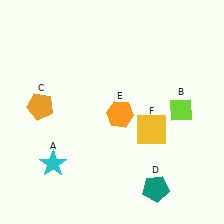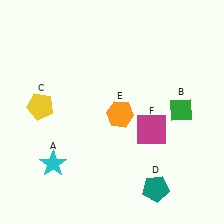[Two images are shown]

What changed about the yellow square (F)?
In Image 1, F is yellow. In Image 2, it changed to magenta.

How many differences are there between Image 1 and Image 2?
There are 3 differences between the two images.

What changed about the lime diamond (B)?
In Image 1, B is lime. In Image 2, it changed to green.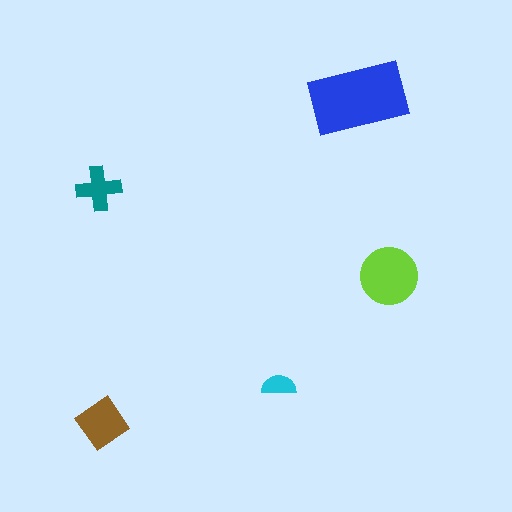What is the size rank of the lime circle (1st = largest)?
2nd.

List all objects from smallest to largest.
The cyan semicircle, the teal cross, the brown diamond, the lime circle, the blue rectangle.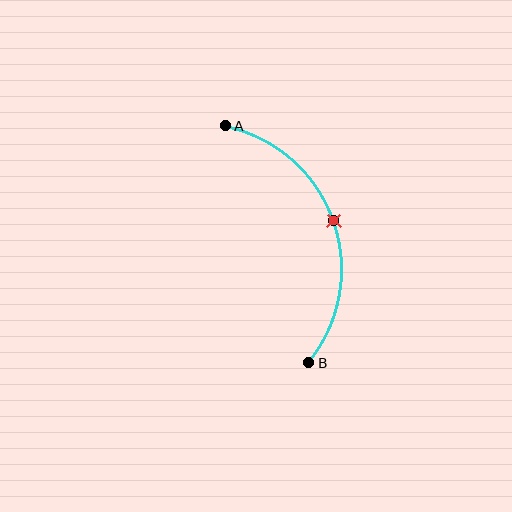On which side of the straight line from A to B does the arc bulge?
The arc bulges to the right of the straight line connecting A and B.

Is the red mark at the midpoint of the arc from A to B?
Yes. The red mark lies on the arc at equal arc-length from both A and B — it is the arc midpoint.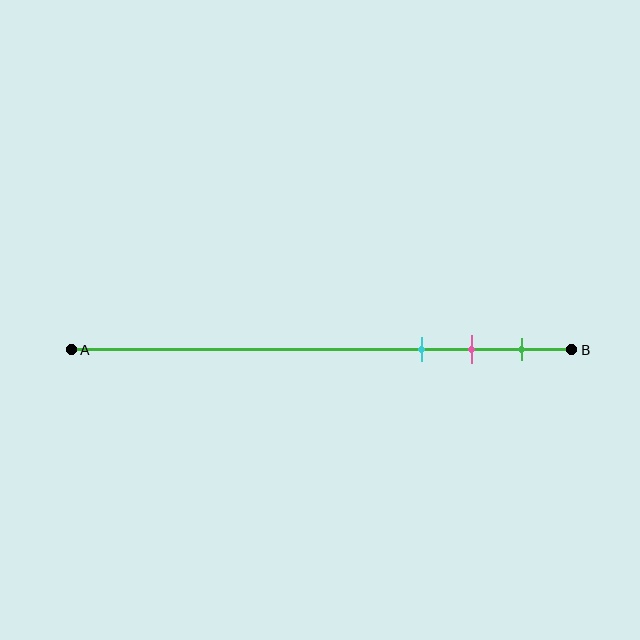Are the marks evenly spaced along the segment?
Yes, the marks are approximately evenly spaced.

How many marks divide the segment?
There are 3 marks dividing the segment.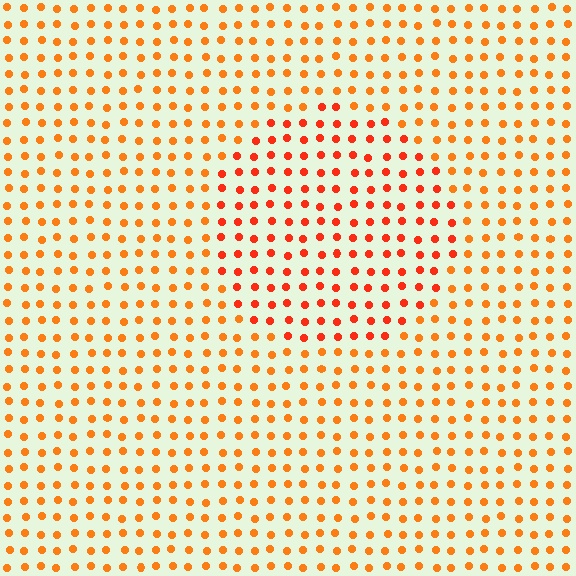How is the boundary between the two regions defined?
The boundary is defined purely by a slight shift in hue (about 21 degrees). Spacing, size, and orientation are identical on both sides.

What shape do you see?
I see a circle.